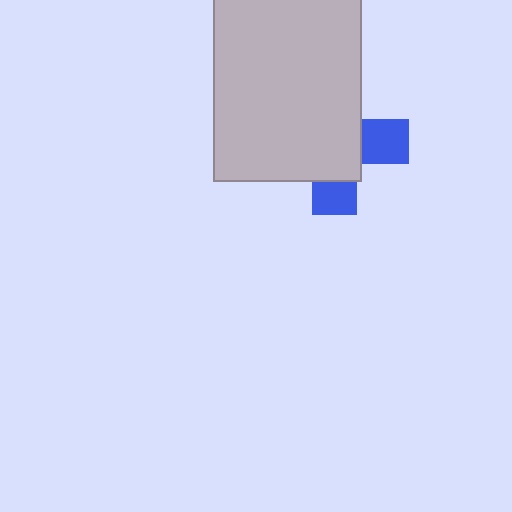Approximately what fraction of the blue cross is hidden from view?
Roughly 67% of the blue cross is hidden behind the light gray rectangle.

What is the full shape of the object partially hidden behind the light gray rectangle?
The partially hidden object is a blue cross.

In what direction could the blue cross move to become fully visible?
The blue cross could move toward the lower-right. That would shift it out from behind the light gray rectangle entirely.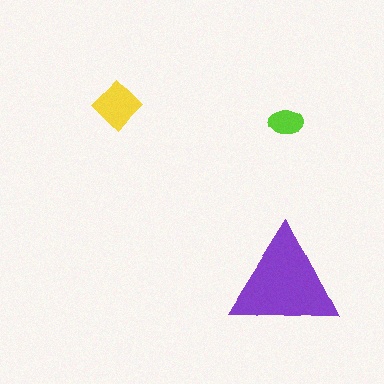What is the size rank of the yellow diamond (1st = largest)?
2nd.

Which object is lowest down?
The purple triangle is bottommost.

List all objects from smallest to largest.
The lime ellipse, the yellow diamond, the purple triangle.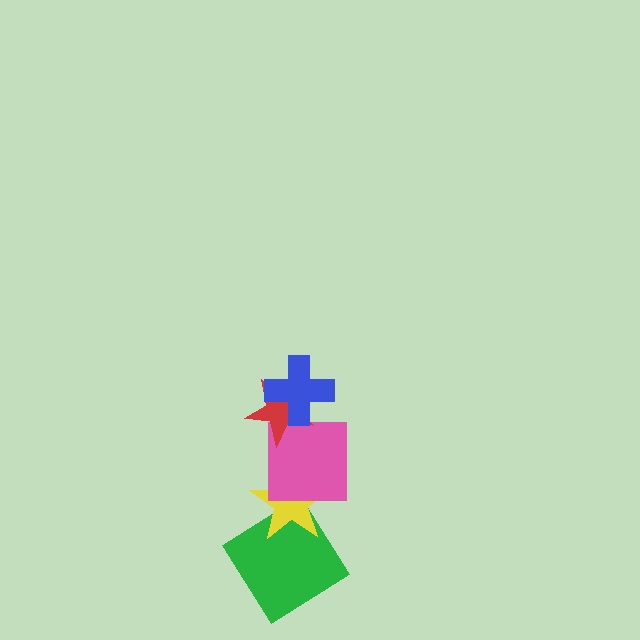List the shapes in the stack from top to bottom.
From top to bottom: the blue cross, the red star, the pink square, the yellow star, the green diamond.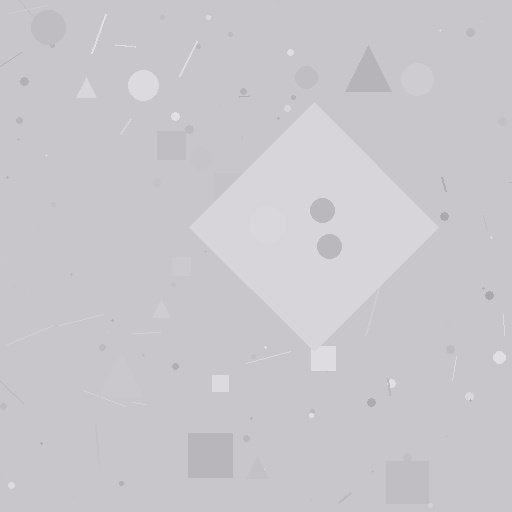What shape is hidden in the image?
A diamond is hidden in the image.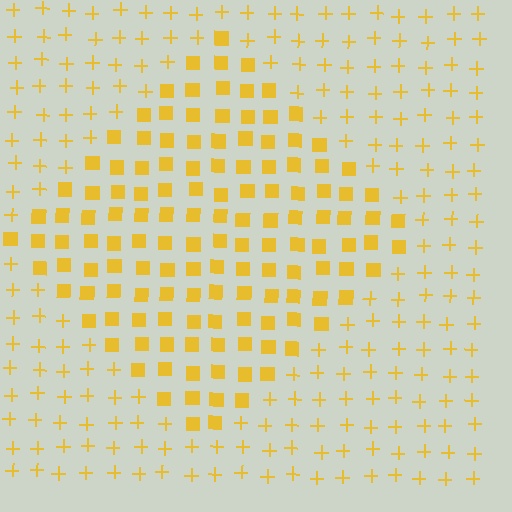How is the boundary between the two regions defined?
The boundary is defined by a change in element shape: squares inside vs. plus signs outside. All elements share the same color and spacing.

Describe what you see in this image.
The image is filled with small yellow elements arranged in a uniform grid. A diamond-shaped region contains squares, while the surrounding area contains plus signs. The boundary is defined purely by the change in element shape.